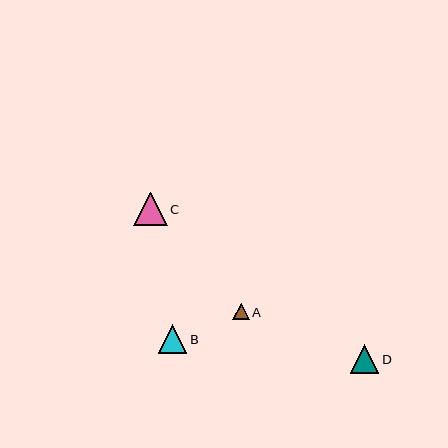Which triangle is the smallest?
Triangle A is the smallest with a size of approximately 16 pixels.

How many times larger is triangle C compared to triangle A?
Triangle C is approximately 2.1 times the size of triangle A.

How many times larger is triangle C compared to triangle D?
Triangle C is approximately 1.2 times the size of triangle D.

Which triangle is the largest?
Triangle C is the largest with a size of approximately 33 pixels.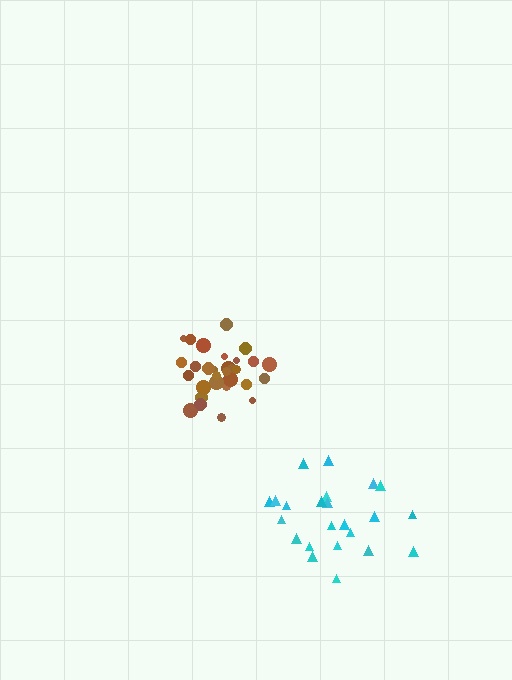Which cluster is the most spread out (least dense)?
Cyan.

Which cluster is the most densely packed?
Brown.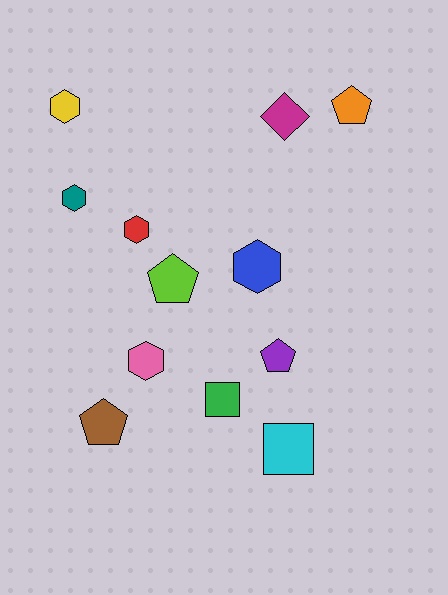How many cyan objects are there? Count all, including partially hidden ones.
There is 1 cyan object.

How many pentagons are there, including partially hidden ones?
There are 4 pentagons.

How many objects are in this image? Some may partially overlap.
There are 12 objects.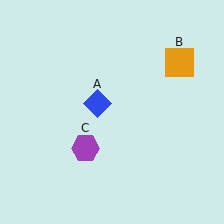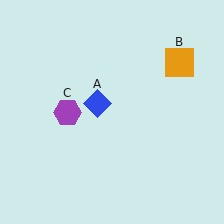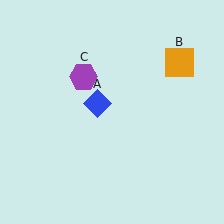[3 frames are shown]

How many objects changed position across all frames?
1 object changed position: purple hexagon (object C).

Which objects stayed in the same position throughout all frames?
Blue diamond (object A) and orange square (object B) remained stationary.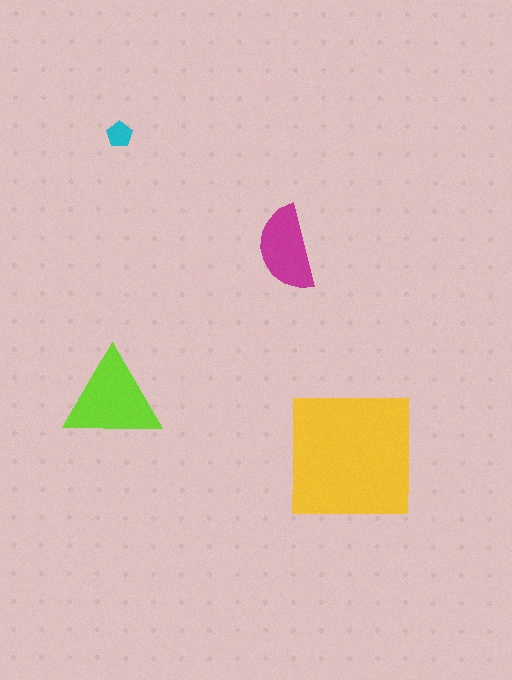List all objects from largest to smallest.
The yellow square, the lime triangle, the magenta semicircle, the cyan pentagon.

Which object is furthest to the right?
The yellow square is rightmost.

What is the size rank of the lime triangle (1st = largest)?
2nd.